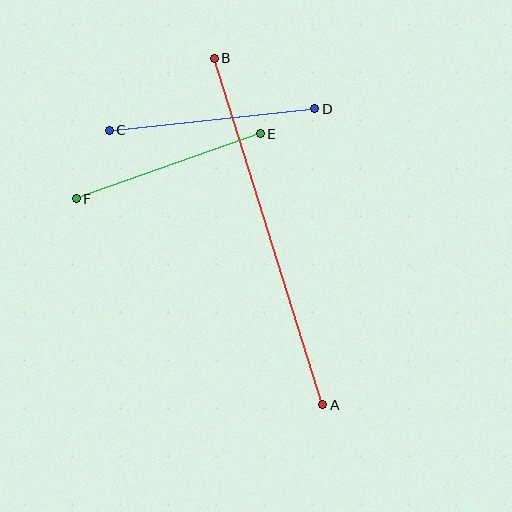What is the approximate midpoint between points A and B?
The midpoint is at approximately (269, 231) pixels.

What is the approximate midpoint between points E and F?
The midpoint is at approximately (168, 166) pixels.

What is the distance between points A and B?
The distance is approximately 363 pixels.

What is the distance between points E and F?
The distance is approximately 196 pixels.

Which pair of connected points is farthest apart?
Points A and B are farthest apart.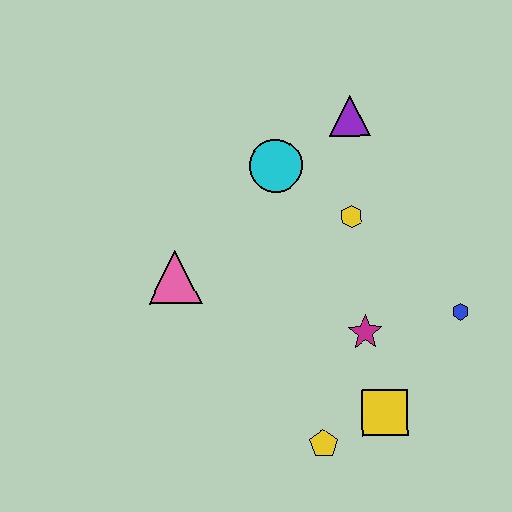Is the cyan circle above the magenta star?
Yes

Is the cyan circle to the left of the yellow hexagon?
Yes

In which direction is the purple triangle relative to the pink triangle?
The purple triangle is to the right of the pink triangle.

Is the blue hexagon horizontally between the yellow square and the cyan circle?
No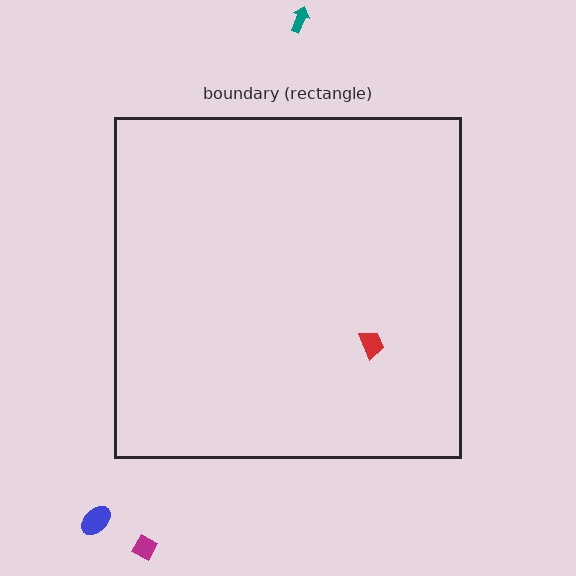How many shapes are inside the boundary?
1 inside, 3 outside.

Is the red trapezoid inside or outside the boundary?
Inside.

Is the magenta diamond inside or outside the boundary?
Outside.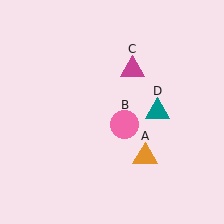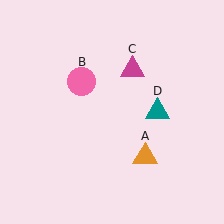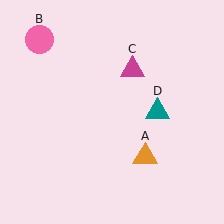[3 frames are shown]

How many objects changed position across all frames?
1 object changed position: pink circle (object B).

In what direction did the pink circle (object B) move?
The pink circle (object B) moved up and to the left.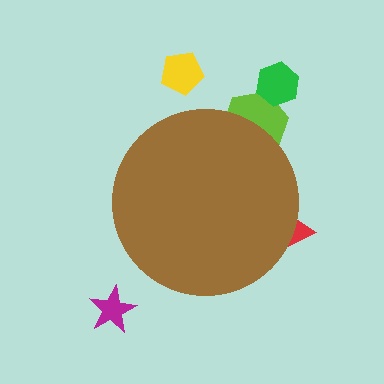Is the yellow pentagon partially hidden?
No, the yellow pentagon is fully visible.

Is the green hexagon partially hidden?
No, the green hexagon is fully visible.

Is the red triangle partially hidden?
Yes, the red triangle is partially hidden behind the brown circle.